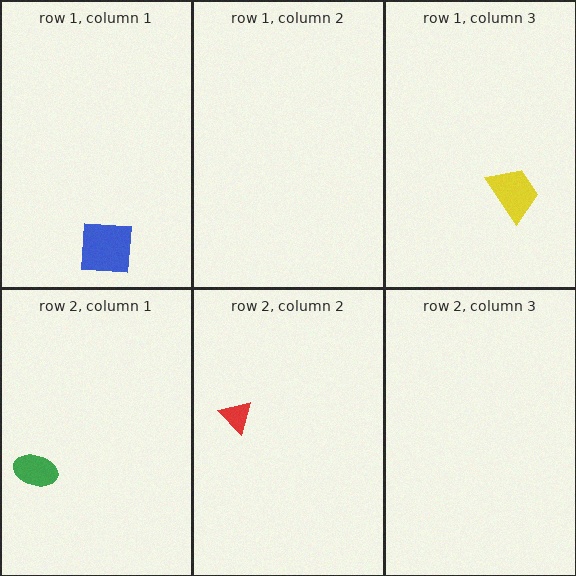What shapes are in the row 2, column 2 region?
The red triangle.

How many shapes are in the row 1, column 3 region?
1.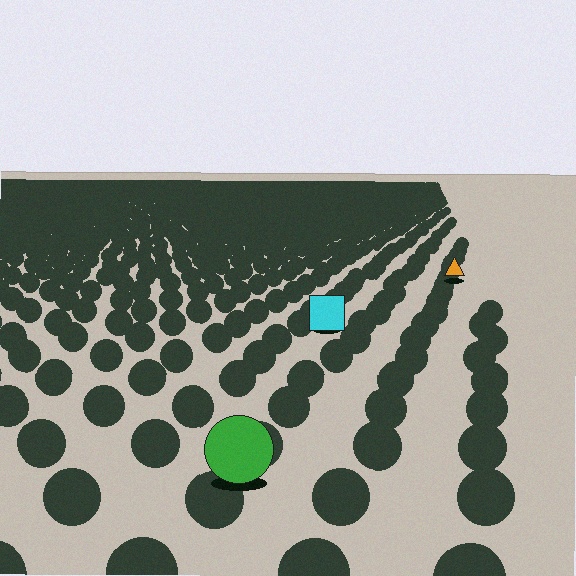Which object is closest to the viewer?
The green circle is closest. The texture marks near it are larger and more spread out.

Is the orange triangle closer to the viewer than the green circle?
No. The green circle is closer — you can tell from the texture gradient: the ground texture is coarser near it.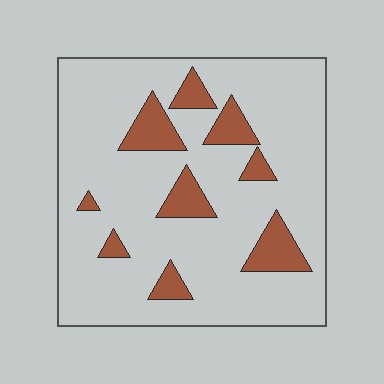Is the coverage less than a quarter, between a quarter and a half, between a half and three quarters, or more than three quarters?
Less than a quarter.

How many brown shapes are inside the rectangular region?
9.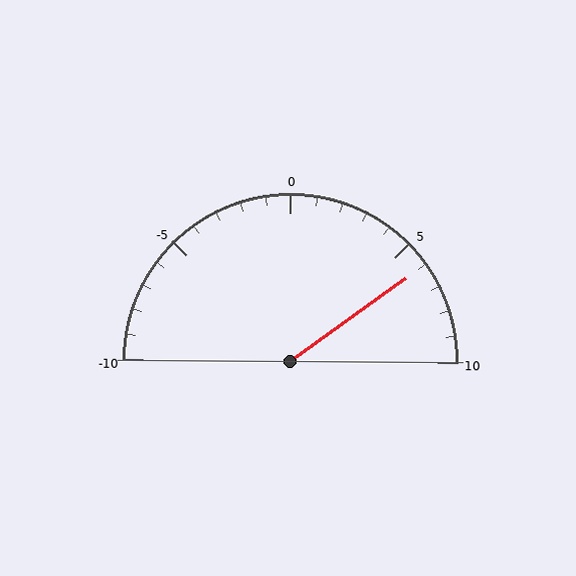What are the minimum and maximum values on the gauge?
The gauge ranges from -10 to 10.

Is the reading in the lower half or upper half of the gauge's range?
The reading is in the upper half of the range (-10 to 10).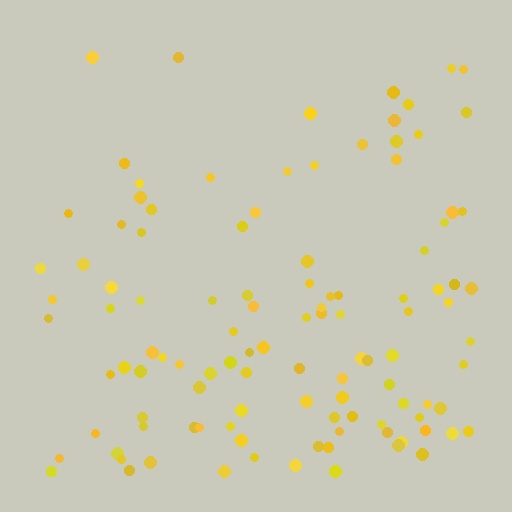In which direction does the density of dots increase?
From top to bottom, with the bottom side densest.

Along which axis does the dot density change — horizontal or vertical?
Vertical.